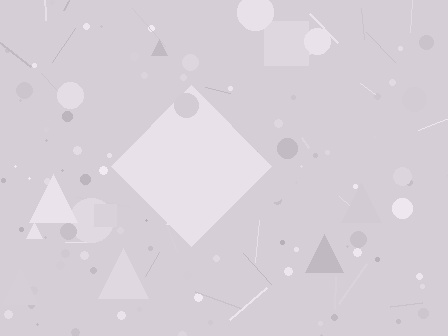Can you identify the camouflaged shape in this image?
The camouflaged shape is a diamond.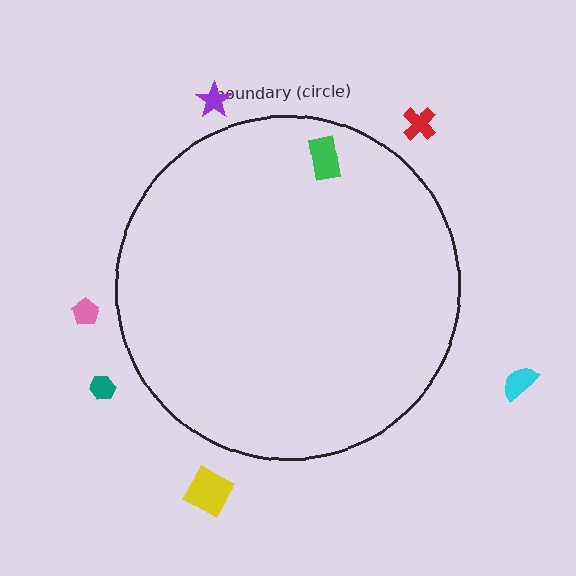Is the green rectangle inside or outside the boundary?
Inside.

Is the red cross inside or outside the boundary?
Outside.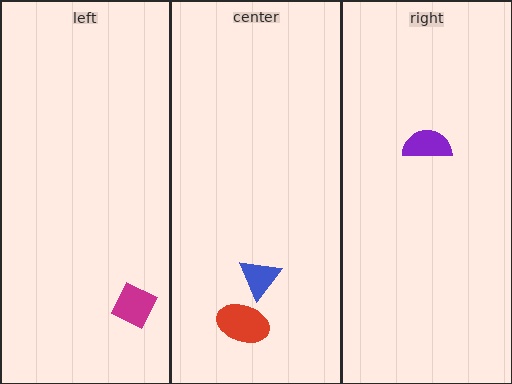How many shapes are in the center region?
2.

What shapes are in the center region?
The red ellipse, the blue triangle.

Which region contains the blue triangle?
The center region.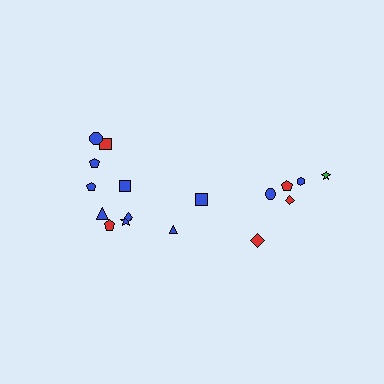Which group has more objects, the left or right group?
The left group.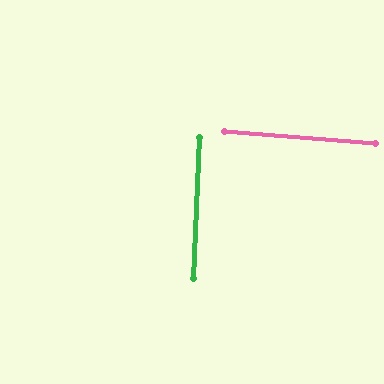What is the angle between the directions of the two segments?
Approximately 88 degrees.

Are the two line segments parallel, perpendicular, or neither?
Perpendicular — they meet at approximately 88°.